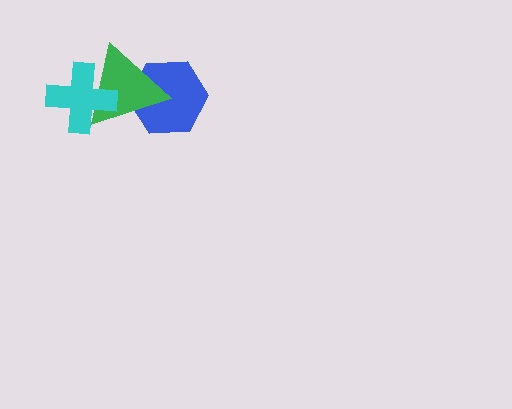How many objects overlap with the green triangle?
2 objects overlap with the green triangle.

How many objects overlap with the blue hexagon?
1 object overlaps with the blue hexagon.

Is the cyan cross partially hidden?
No, no other shape covers it.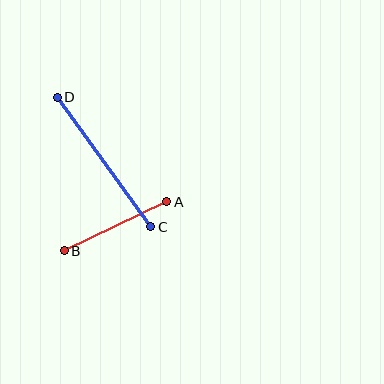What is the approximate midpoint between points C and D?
The midpoint is at approximately (104, 162) pixels.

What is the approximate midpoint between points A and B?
The midpoint is at approximately (115, 226) pixels.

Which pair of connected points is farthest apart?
Points C and D are farthest apart.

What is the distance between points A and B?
The distance is approximately 114 pixels.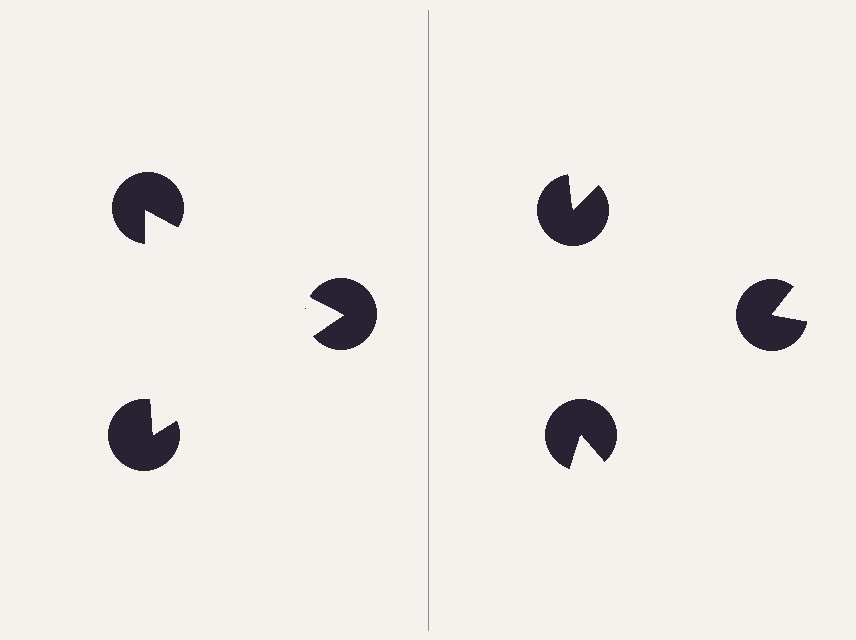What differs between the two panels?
The pac-man discs are positioned identically on both sides; only the wedge orientations differ. On the left they align to a triangle; on the right they are misaligned.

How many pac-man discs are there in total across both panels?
6 — 3 on each side.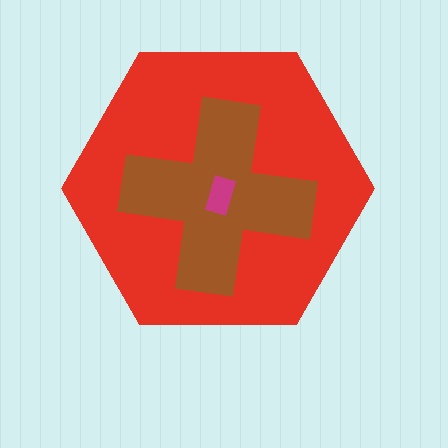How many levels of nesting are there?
3.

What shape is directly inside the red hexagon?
The brown cross.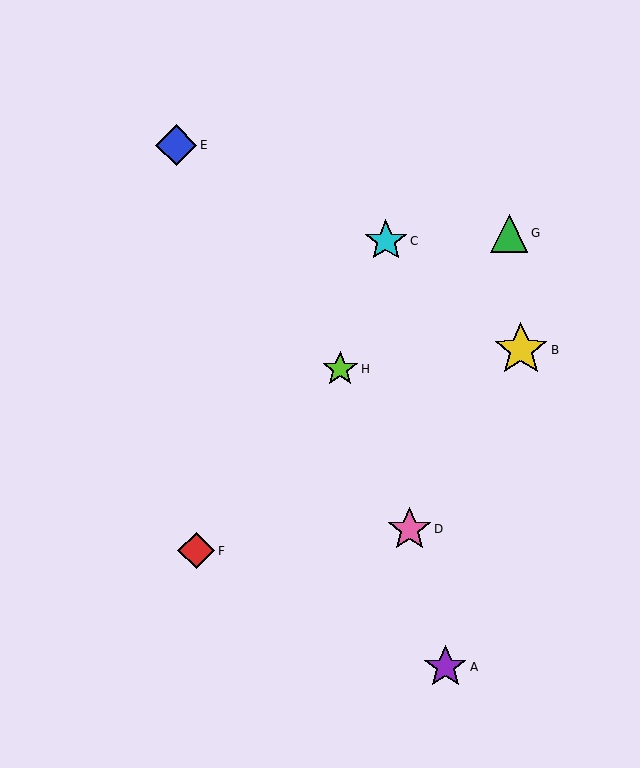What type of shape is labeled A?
Shape A is a purple star.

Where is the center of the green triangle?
The center of the green triangle is at (509, 233).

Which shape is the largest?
The yellow star (labeled B) is the largest.